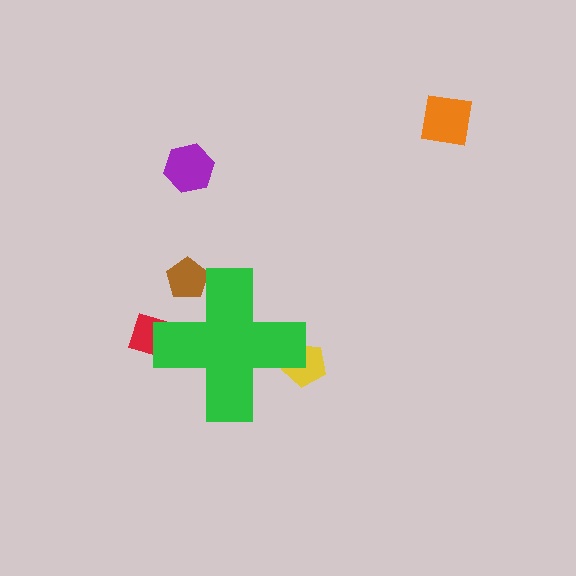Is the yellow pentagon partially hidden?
Yes, the yellow pentagon is partially hidden behind the green cross.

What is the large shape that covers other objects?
A green cross.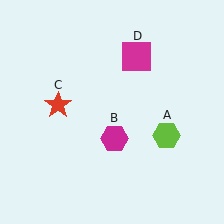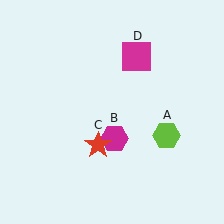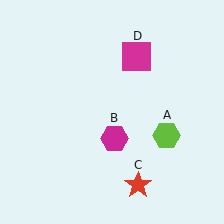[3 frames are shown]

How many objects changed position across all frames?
1 object changed position: red star (object C).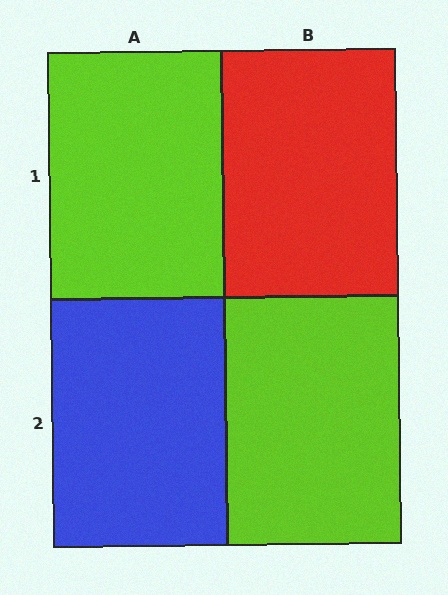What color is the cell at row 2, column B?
Lime.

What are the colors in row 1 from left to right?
Lime, red.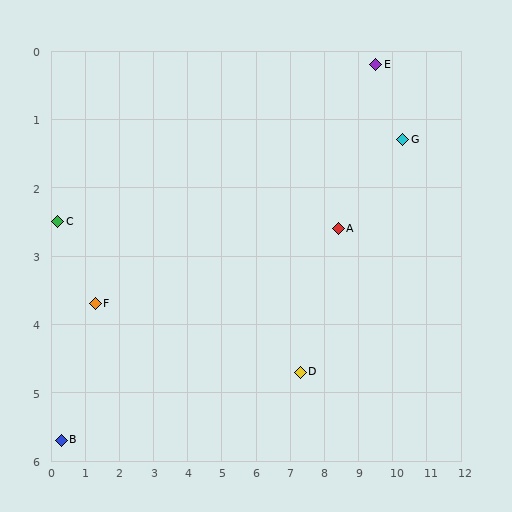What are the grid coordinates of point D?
Point D is at approximately (7.3, 4.7).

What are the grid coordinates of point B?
Point B is at approximately (0.3, 5.7).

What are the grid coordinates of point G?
Point G is at approximately (10.3, 1.3).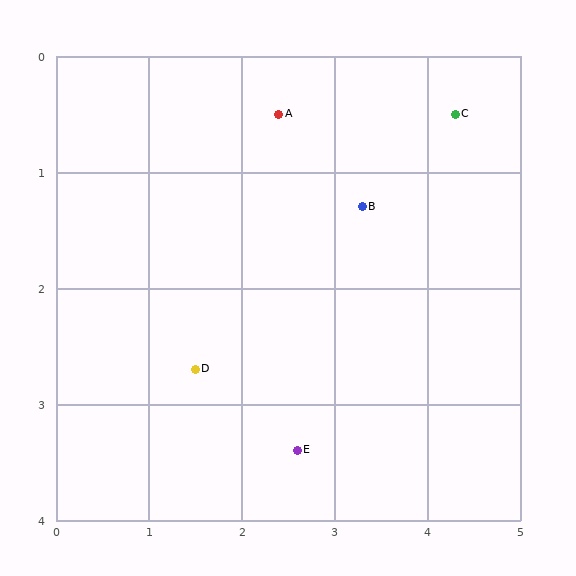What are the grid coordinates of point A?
Point A is at approximately (2.4, 0.5).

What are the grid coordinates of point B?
Point B is at approximately (3.3, 1.3).